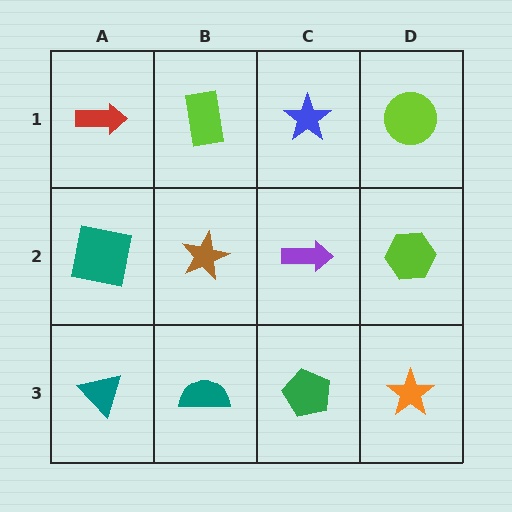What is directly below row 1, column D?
A lime hexagon.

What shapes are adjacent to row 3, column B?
A brown star (row 2, column B), a teal triangle (row 3, column A), a green pentagon (row 3, column C).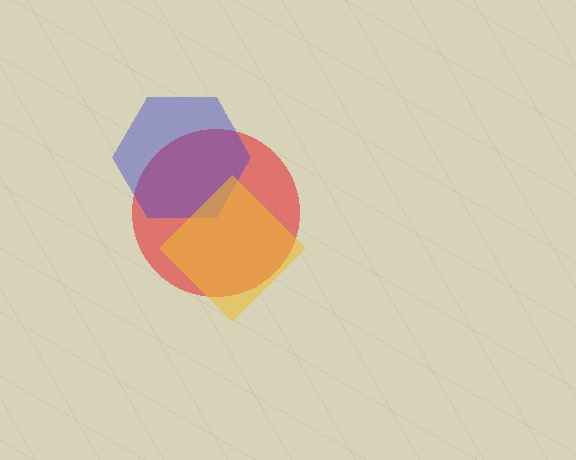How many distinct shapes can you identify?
There are 3 distinct shapes: a red circle, a blue hexagon, a yellow diamond.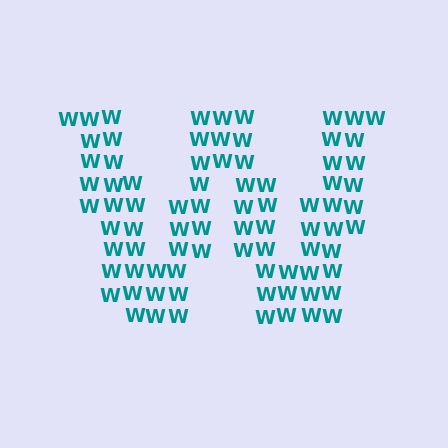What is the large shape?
The large shape is the letter W.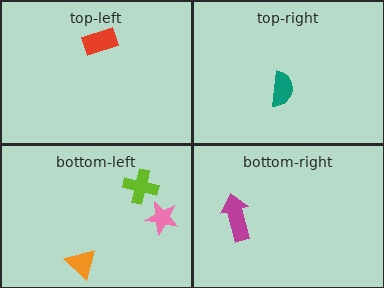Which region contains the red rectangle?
The top-left region.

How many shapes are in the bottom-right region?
1.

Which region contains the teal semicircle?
The top-right region.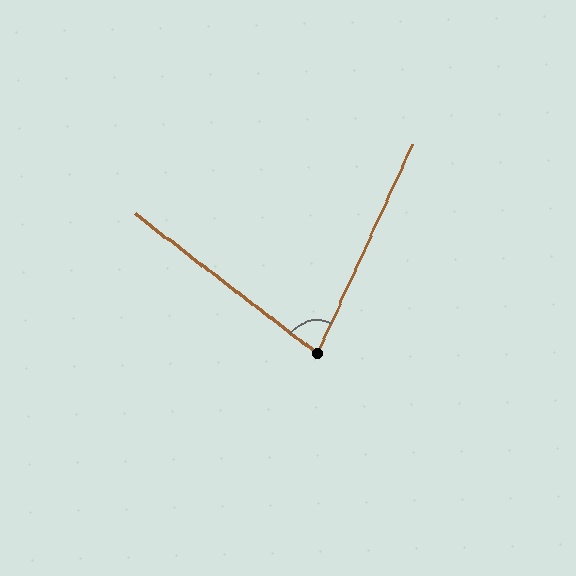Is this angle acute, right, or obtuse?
It is acute.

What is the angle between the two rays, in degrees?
Approximately 77 degrees.